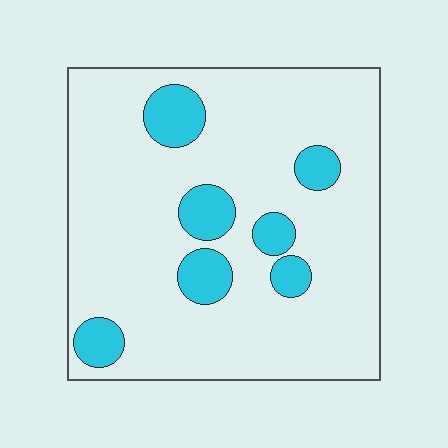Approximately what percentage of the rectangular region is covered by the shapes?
Approximately 15%.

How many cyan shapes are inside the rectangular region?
7.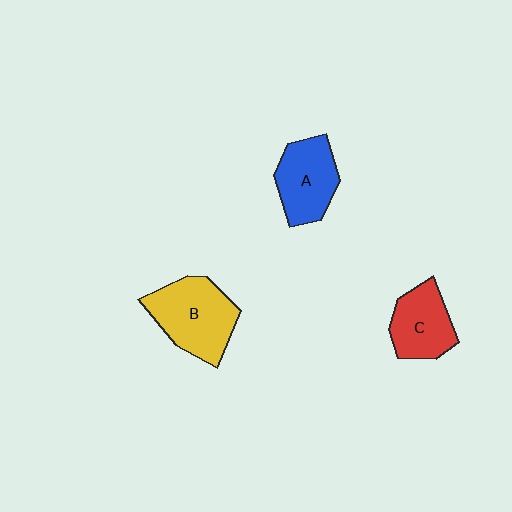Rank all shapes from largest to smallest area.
From largest to smallest: B (yellow), A (blue), C (red).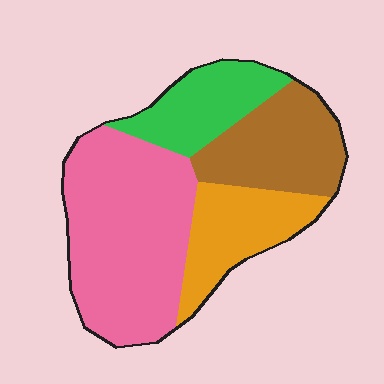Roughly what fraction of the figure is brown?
Brown takes up about one fifth (1/5) of the figure.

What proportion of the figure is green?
Green takes up less than a quarter of the figure.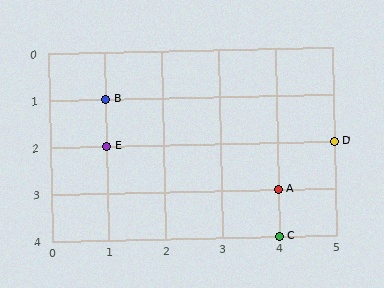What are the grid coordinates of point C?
Point C is at grid coordinates (4, 4).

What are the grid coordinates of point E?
Point E is at grid coordinates (1, 2).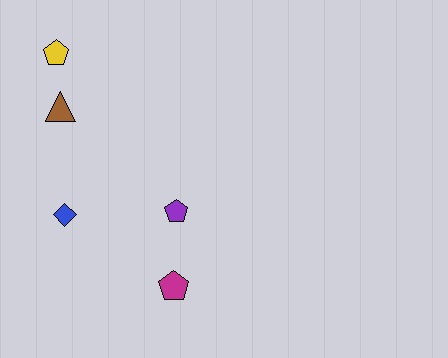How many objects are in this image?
There are 5 objects.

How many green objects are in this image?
There are no green objects.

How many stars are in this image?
There are no stars.